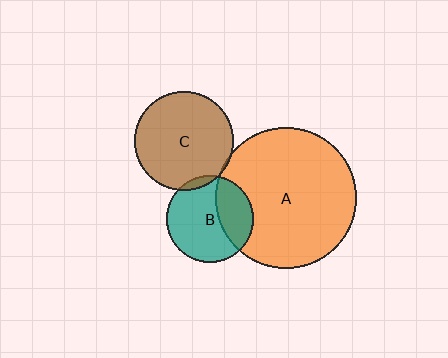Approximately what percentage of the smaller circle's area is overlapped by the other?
Approximately 5%.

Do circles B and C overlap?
Yes.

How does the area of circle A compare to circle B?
Approximately 2.6 times.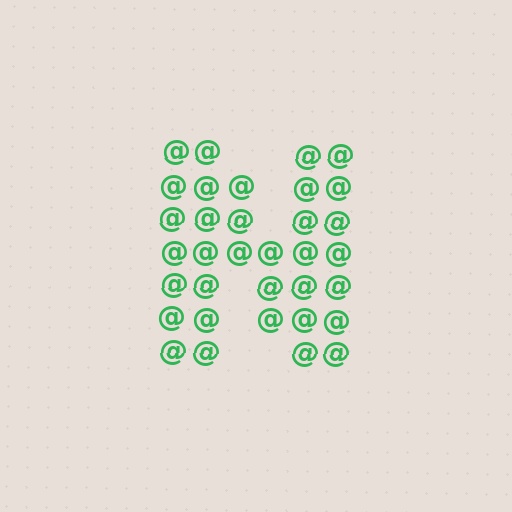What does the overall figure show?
The overall figure shows the letter N.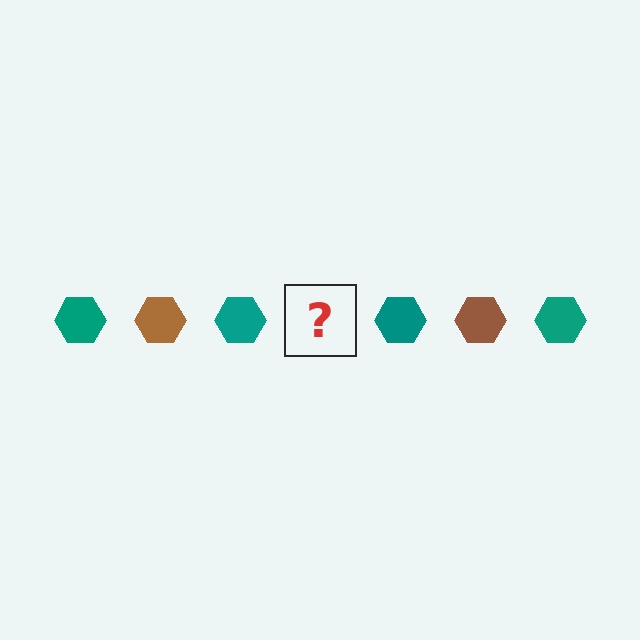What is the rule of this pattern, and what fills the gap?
The rule is that the pattern cycles through teal, brown hexagons. The gap should be filled with a brown hexagon.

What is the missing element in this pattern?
The missing element is a brown hexagon.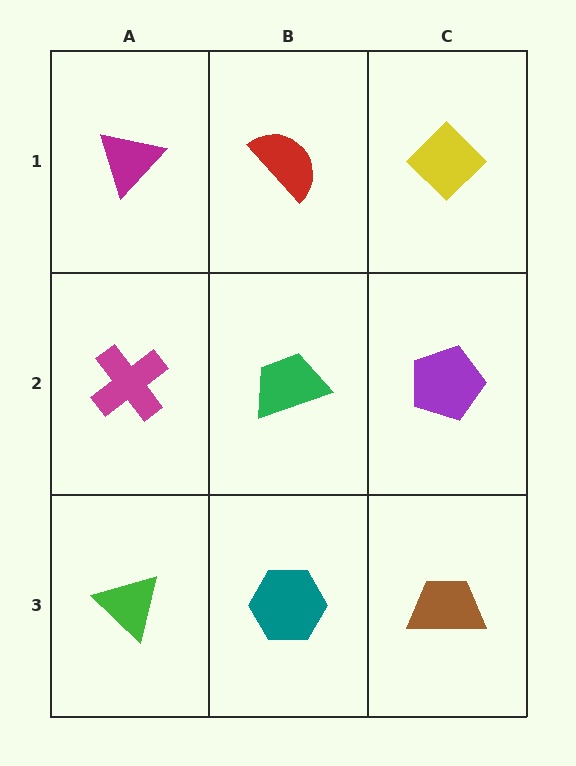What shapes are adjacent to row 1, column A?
A magenta cross (row 2, column A), a red semicircle (row 1, column B).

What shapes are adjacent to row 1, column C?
A purple pentagon (row 2, column C), a red semicircle (row 1, column B).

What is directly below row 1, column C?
A purple pentagon.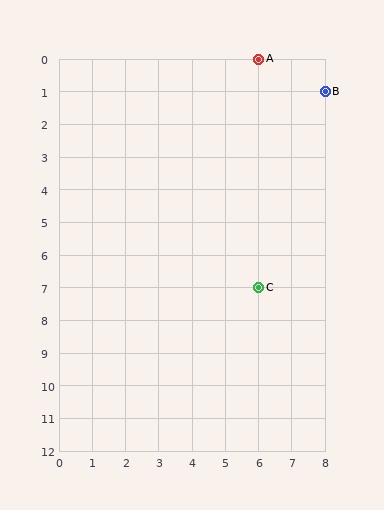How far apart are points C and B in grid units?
Points C and B are 2 columns and 6 rows apart (about 6.3 grid units diagonally).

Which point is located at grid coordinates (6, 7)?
Point C is at (6, 7).